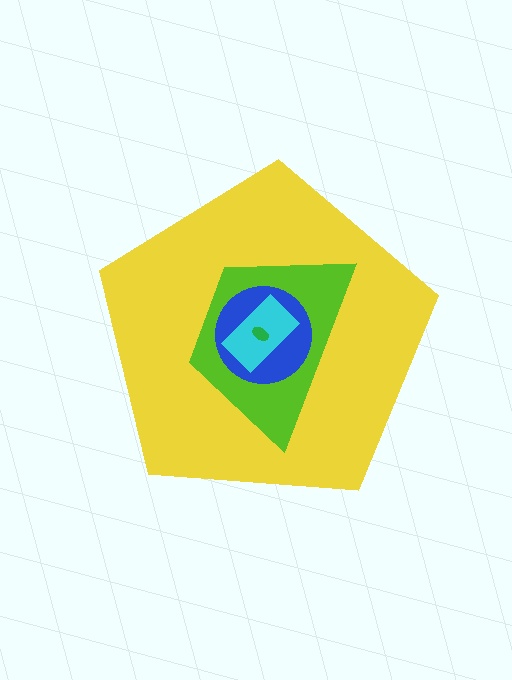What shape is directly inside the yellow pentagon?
The lime trapezoid.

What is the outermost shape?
The yellow pentagon.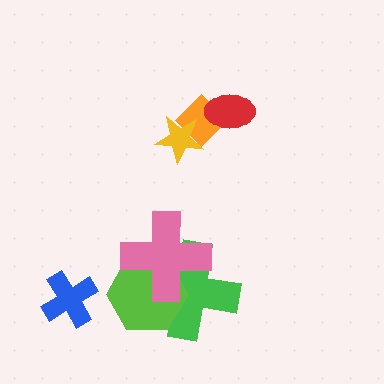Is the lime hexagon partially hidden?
Yes, it is partially covered by another shape.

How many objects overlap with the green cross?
2 objects overlap with the green cross.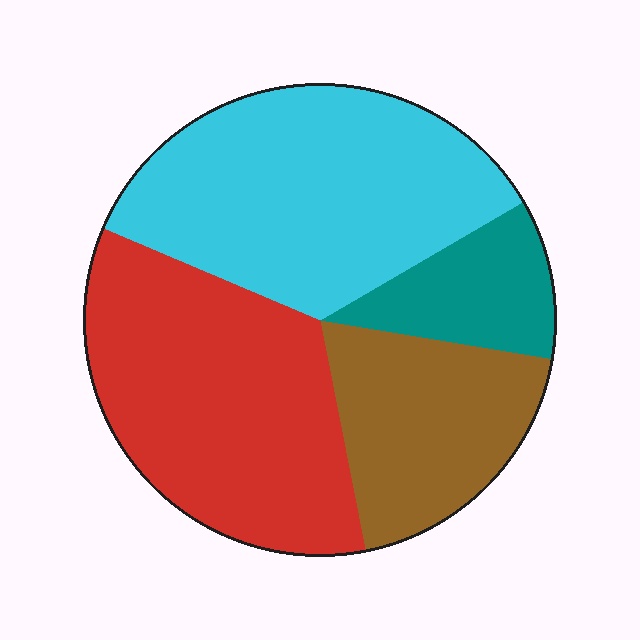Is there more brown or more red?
Red.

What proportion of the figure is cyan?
Cyan takes up between a third and a half of the figure.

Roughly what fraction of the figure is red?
Red covers 35% of the figure.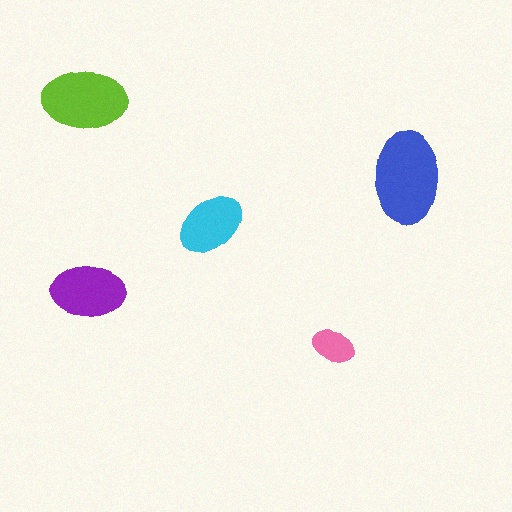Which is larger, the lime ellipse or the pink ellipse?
The lime one.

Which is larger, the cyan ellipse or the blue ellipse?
The blue one.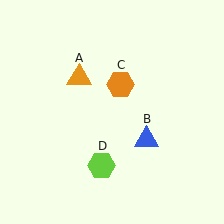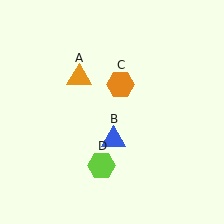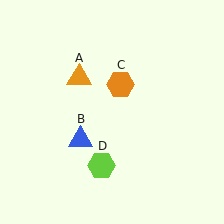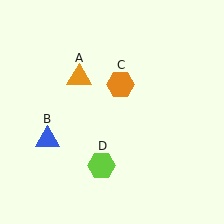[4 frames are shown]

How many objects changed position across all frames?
1 object changed position: blue triangle (object B).